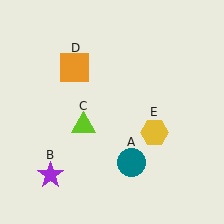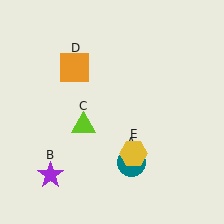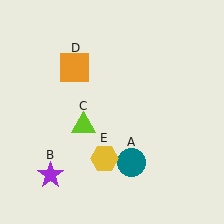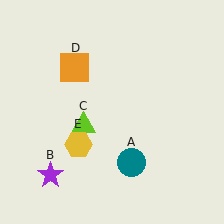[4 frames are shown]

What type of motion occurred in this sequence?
The yellow hexagon (object E) rotated clockwise around the center of the scene.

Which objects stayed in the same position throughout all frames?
Teal circle (object A) and purple star (object B) and lime triangle (object C) and orange square (object D) remained stationary.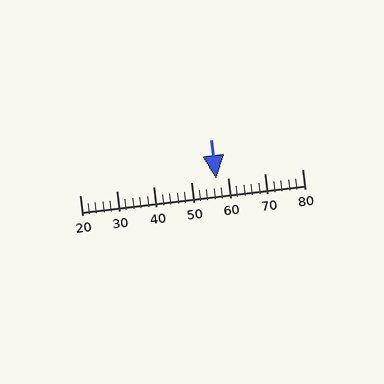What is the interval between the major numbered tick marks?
The major tick marks are spaced 10 units apart.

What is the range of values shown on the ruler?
The ruler shows values from 20 to 80.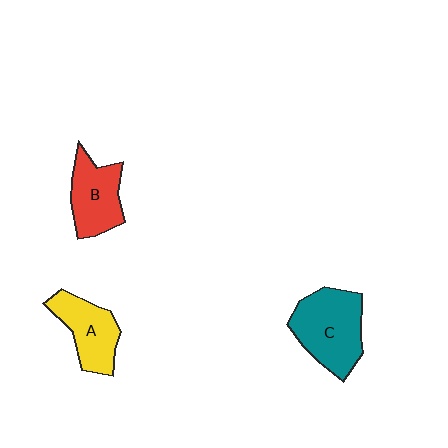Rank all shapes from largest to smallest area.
From largest to smallest: C (teal), B (red), A (yellow).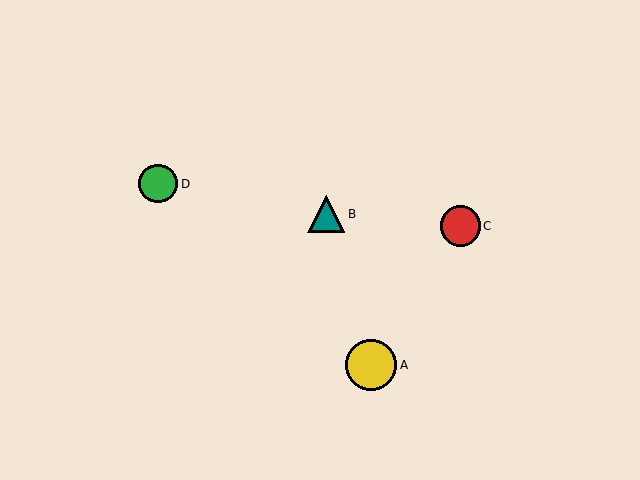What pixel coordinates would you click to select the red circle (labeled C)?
Click at (460, 226) to select the red circle C.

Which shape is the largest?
The yellow circle (labeled A) is the largest.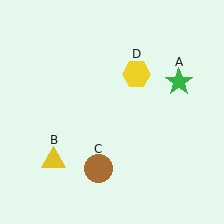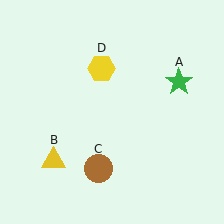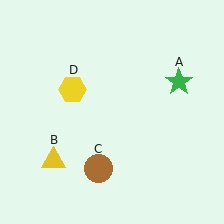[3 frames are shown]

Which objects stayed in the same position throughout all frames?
Green star (object A) and yellow triangle (object B) and brown circle (object C) remained stationary.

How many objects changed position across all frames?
1 object changed position: yellow hexagon (object D).